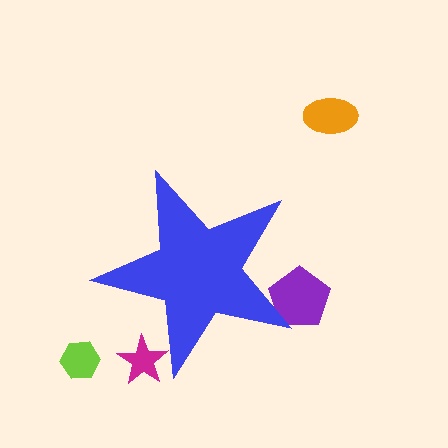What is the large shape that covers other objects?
A blue star.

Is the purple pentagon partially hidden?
Yes, the purple pentagon is partially hidden behind the blue star.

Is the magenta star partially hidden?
Yes, the magenta star is partially hidden behind the blue star.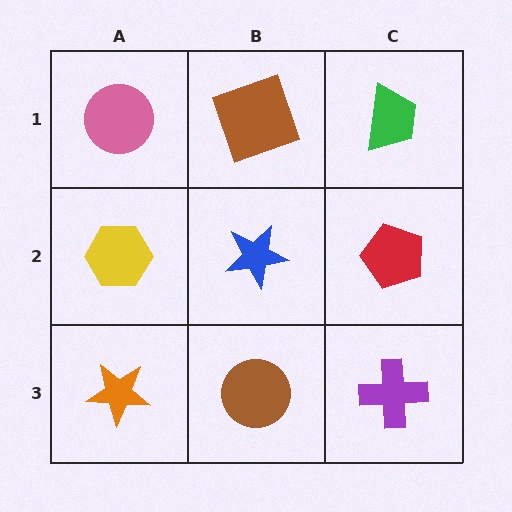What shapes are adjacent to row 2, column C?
A green trapezoid (row 1, column C), a purple cross (row 3, column C), a blue star (row 2, column B).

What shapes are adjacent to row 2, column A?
A pink circle (row 1, column A), an orange star (row 3, column A), a blue star (row 2, column B).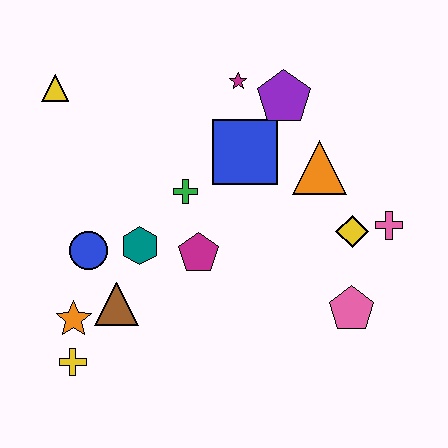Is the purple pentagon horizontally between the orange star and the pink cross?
Yes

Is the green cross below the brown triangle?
No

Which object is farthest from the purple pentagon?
The yellow cross is farthest from the purple pentagon.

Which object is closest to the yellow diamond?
The pink cross is closest to the yellow diamond.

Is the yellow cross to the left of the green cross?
Yes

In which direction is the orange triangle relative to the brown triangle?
The orange triangle is to the right of the brown triangle.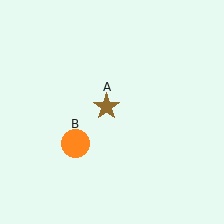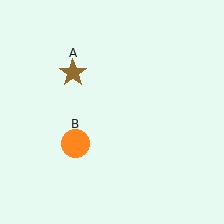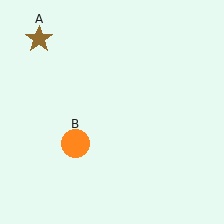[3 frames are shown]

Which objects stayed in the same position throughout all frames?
Orange circle (object B) remained stationary.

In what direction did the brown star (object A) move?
The brown star (object A) moved up and to the left.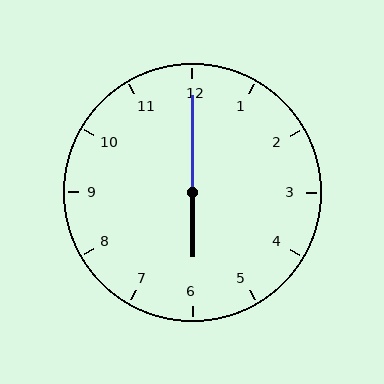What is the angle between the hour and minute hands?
Approximately 180 degrees.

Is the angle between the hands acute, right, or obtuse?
It is obtuse.